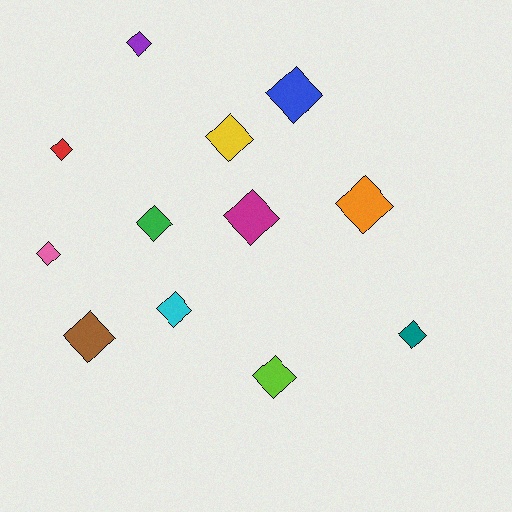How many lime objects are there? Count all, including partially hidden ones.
There is 1 lime object.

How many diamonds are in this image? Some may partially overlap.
There are 12 diamonds.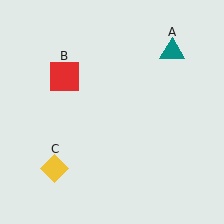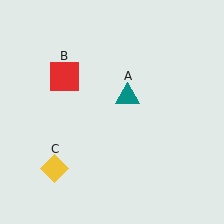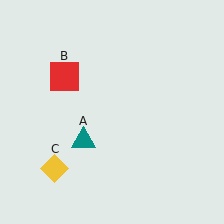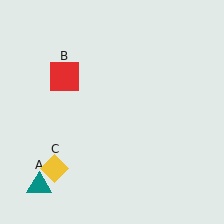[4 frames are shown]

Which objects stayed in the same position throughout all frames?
Red square (object B) and yellow diamond (object C) remained stationary.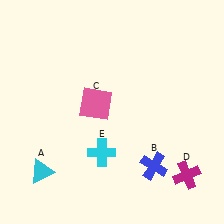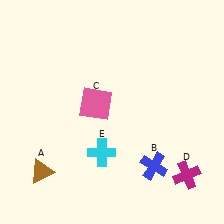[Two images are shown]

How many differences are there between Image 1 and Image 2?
There is 1 difference between the two images.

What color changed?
The triangle (A) changed from cyan in Image 1 to brown in Image 2.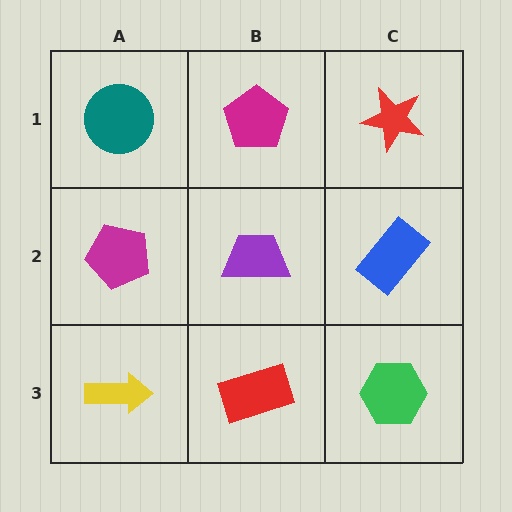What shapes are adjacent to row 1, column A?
A magenta pentagon (row 2, column A), a magenta pentagon (row 1, column B).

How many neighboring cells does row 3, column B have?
3.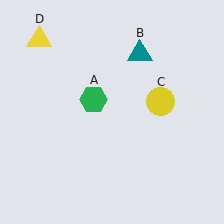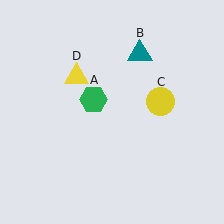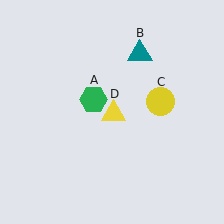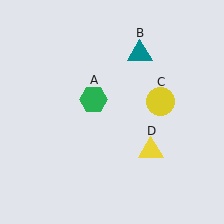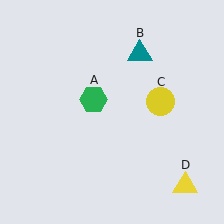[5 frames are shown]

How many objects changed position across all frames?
1 object changed position: yellow triangle (object D).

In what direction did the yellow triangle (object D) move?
The yellow triangle (object D) moved down and to the right.